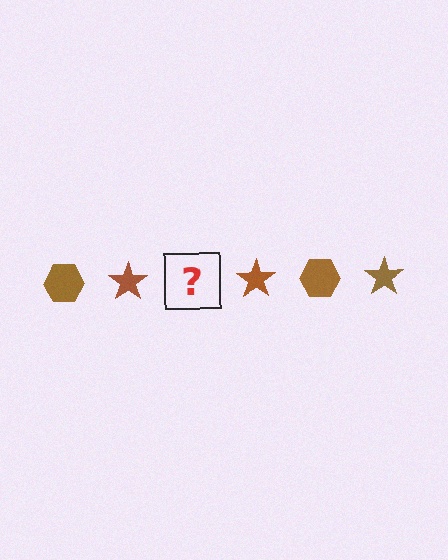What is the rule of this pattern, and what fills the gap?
The rule is that the pattern cycles through hexagon, star shapes in brown. The gap should be filled with a brown hexagon.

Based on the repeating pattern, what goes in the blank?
The blank should be a brown hexagon.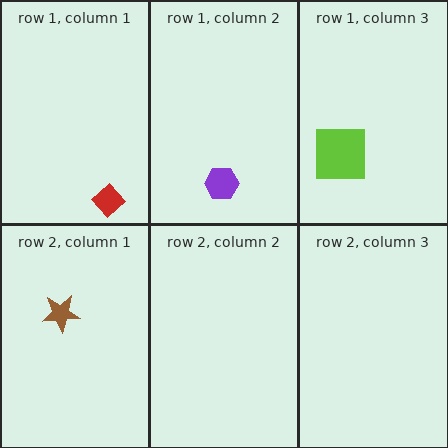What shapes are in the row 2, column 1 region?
The brown star.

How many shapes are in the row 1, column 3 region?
1.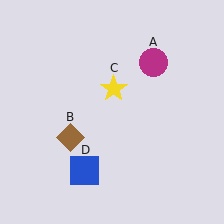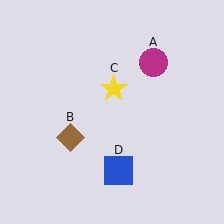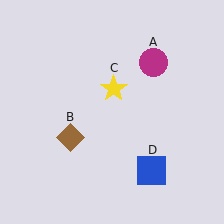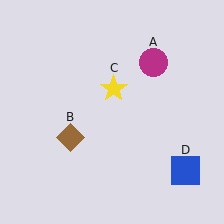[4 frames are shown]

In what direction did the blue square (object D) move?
The blue square (object D) moved right.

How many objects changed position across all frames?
1 object changed position: blue square (object D).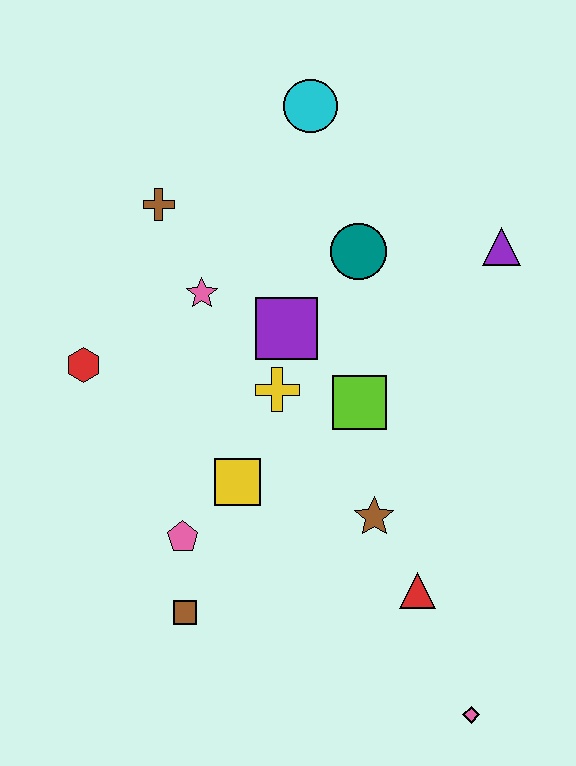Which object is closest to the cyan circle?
The teal circle is closest to the cyan circle.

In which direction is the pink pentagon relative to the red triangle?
The pink pentagon is to the left of the red triangle.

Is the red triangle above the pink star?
No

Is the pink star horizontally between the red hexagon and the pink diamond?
Yes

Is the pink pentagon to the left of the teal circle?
Yes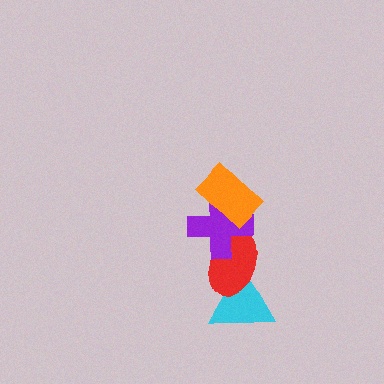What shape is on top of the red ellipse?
The purple cross is on top of the red ellipse.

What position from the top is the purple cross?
The purple cross is 2nd from the top.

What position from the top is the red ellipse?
The red ellipse is 3rd from the top.